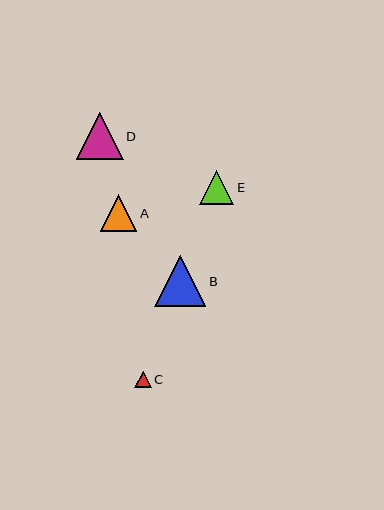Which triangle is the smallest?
Triangle C is the smallest with a size of approximately 16 pixels.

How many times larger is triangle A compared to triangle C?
Triangle A is approximately 2.2 times the size of triangle C.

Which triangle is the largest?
Triangle B is the largest with a size of approximately 51 pixels.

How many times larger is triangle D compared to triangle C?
Triangle D is approximately 2.9 times the size of triangle C.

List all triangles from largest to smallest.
From largest to smallest: B, D, A, E, C.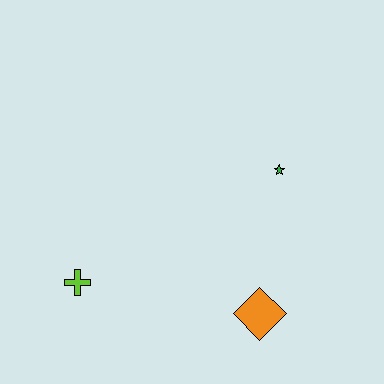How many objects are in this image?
There are 3 objects.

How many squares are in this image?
There are no squares.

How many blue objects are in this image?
There are no blue objects.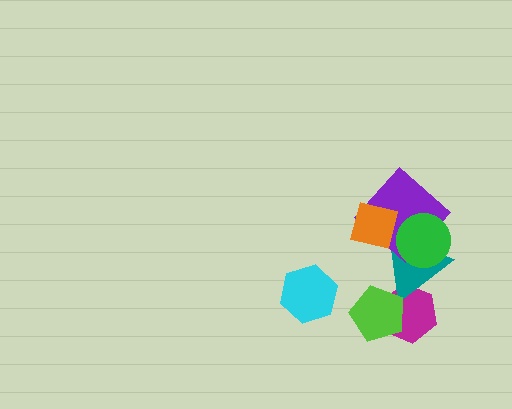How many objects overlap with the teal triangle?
5 objects overlap with the teal triangle.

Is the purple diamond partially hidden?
Yes, it is partially covered by another shape.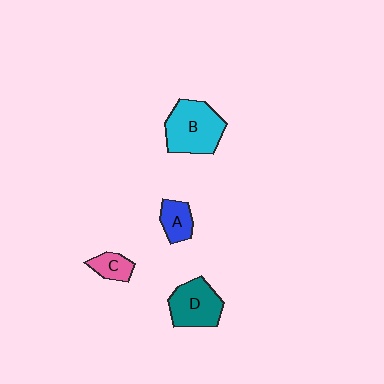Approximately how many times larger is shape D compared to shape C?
Approximately 2.1 times.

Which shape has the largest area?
Shape B (cyan).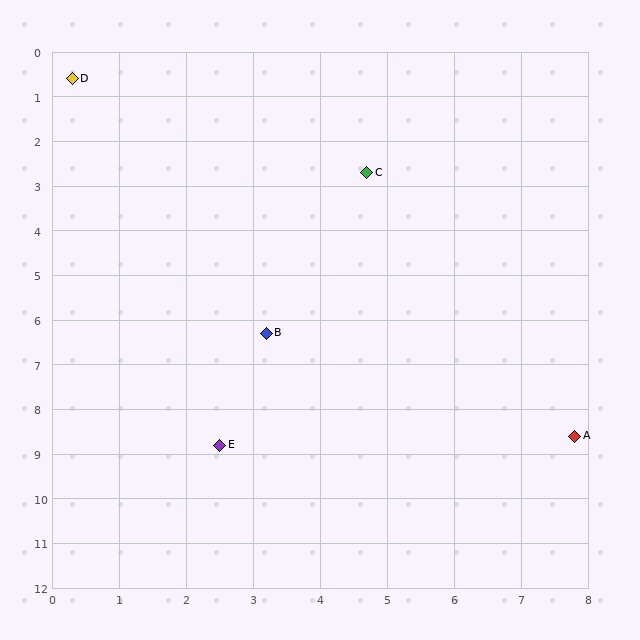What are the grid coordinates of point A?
Point A is at approximately (7.8, 8.6).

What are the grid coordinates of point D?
Point D is at approximately (0.3, 0.6).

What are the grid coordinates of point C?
Point C is at approximately (4.7, 2.7).